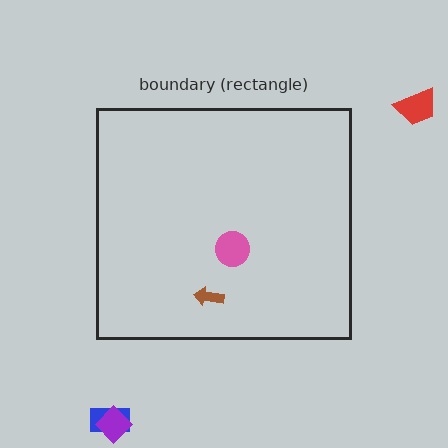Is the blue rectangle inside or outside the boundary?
Outside.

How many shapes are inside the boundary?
2 inside, 3 outside.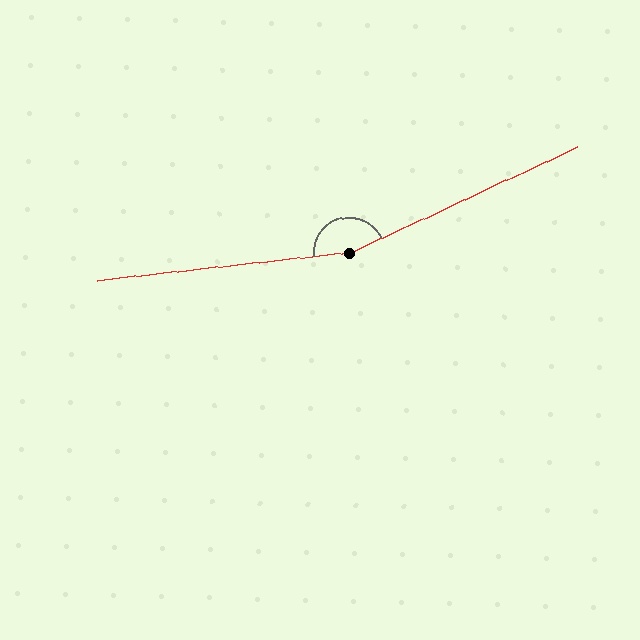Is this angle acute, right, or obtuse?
It is obtuse.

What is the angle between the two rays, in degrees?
Approximately 161 degrees.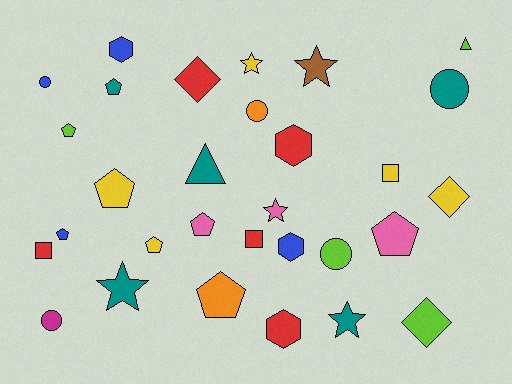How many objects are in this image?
There are 30 objects.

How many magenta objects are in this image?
There is 1 magenta object.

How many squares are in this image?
There are 3 squares.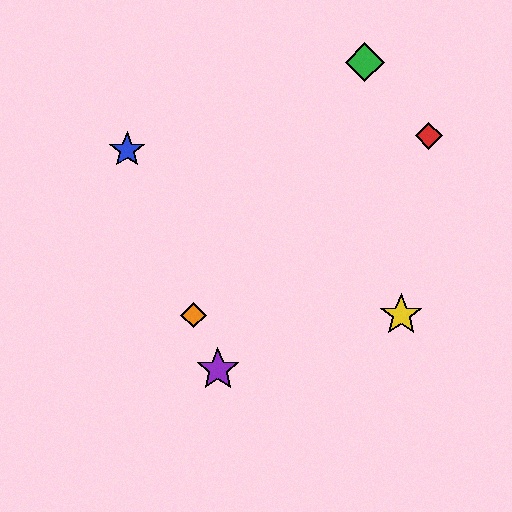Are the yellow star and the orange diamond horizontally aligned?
Yes, both are at y≈315.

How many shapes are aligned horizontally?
2 shapes (the yellow star, the orange diamond) are aligned horizontally.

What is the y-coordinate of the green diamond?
The green diamond is at y≈62.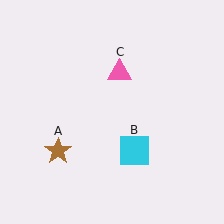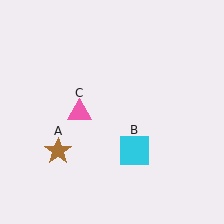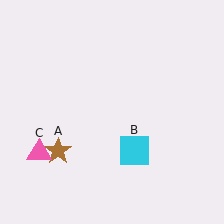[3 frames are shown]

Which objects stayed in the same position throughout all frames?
Brown star (object A) and cyan square (object B) remained stationary.